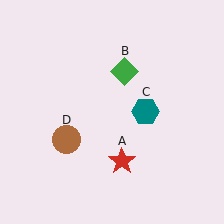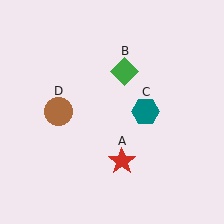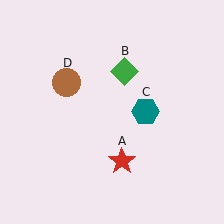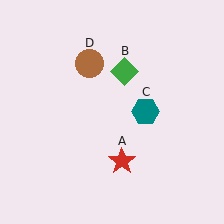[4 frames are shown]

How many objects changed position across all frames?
1 object changed position: brown circle (object D).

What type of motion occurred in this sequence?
The brown circle (object D) rotated clockwise around the center of the scene.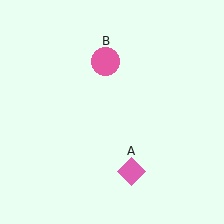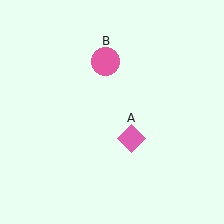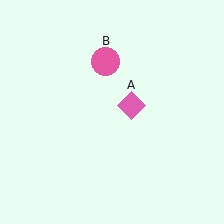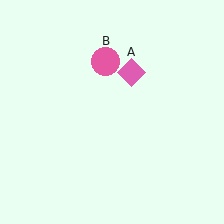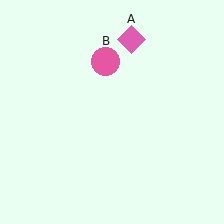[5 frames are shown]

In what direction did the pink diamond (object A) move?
The pink diamond (object A) moved up.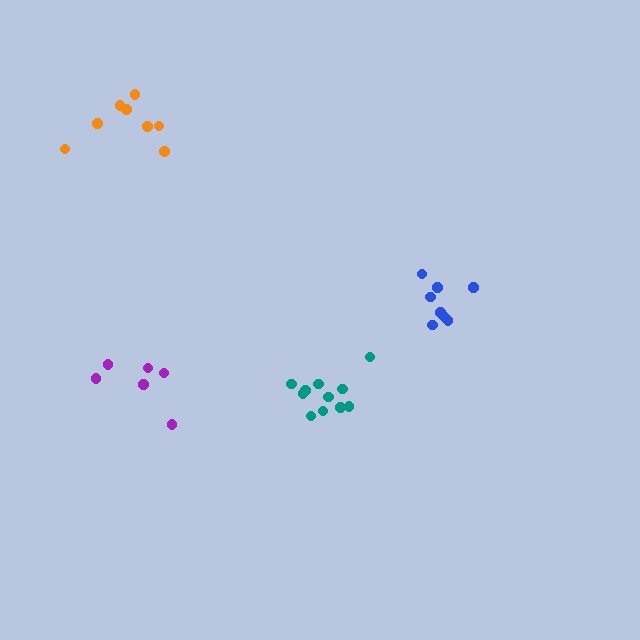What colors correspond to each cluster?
The clusters are colored: teal, orange, blue, purple.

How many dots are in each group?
Group 1: 11 dots, Group 2: 8 dots, Group 3: 8 dots, Group 4: 6 dots (33 total).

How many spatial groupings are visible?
There are 4 spatial groupings.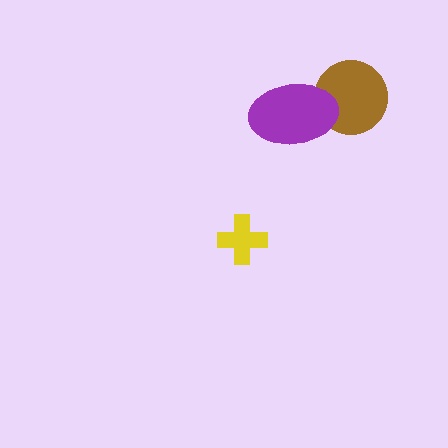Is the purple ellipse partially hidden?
No, no other shape covers it.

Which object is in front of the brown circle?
The purple ellipse is in front of the brown circle.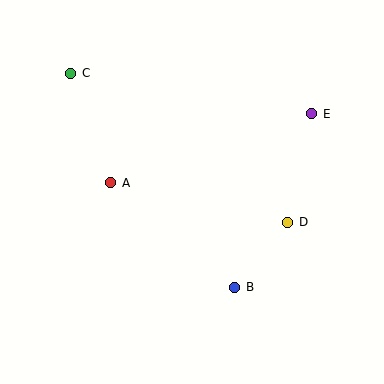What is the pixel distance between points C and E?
The distance between C and E is 245 pixels.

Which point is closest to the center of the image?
Point A at (111, 183) is closest to the center.